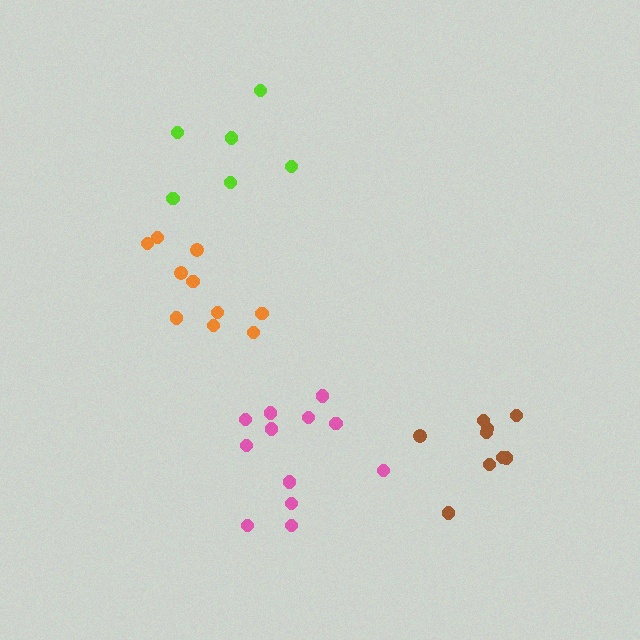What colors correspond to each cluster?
The clusters are colored: pink, lime, brown, orange.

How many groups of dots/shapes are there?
There are 4 groups.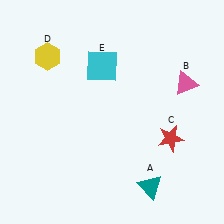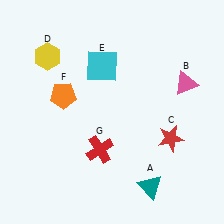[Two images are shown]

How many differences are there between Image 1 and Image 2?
There are 2 differences between the two images.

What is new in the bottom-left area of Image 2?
A red cross (G) was added in the bottom-left area of Image 2.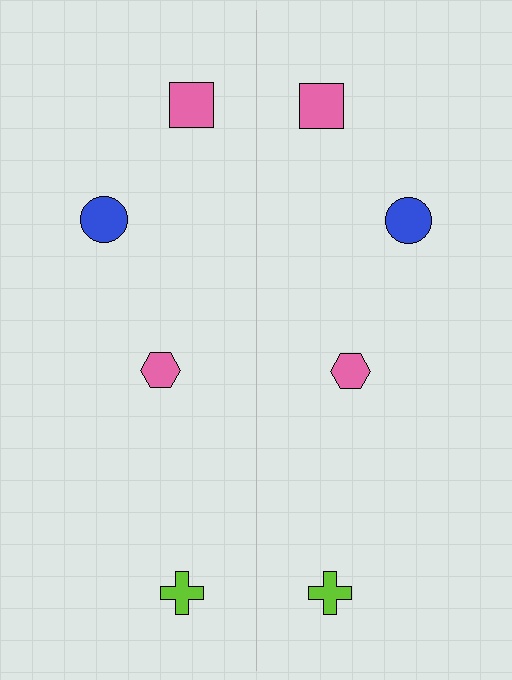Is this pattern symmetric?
Yes, this pattern has bilateral (reflection) symmetry.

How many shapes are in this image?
There are 8 shapes in this image.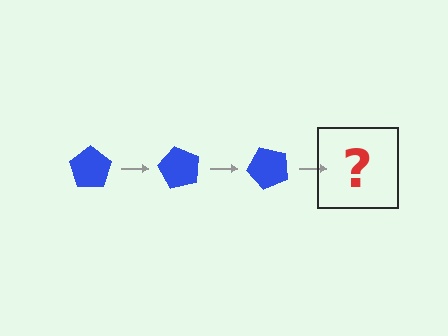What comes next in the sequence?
The next element should be a blue pentagon rotated 180 degrees.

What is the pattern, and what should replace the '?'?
The pattern is that the pentagon rotates 60 degrees each step. The '?' should be a blue pentagon rotated 180 degrees.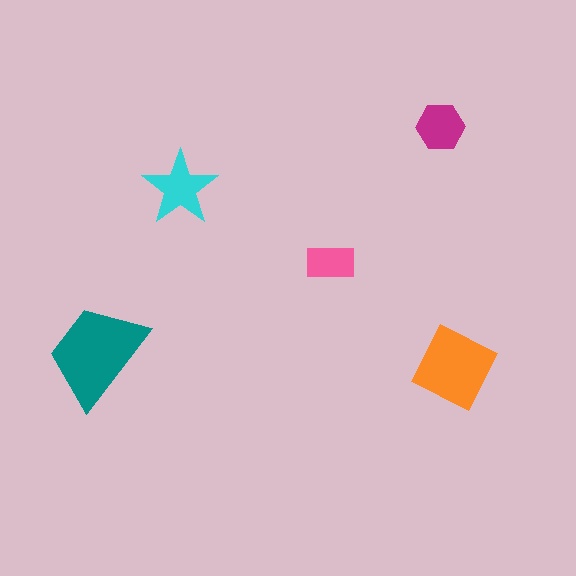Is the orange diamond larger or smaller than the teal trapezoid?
Smaller.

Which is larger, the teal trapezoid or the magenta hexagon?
The teal trapezoid.